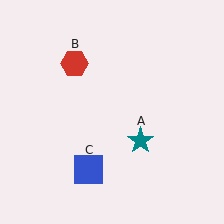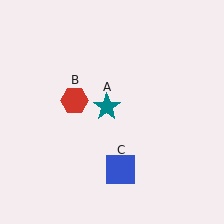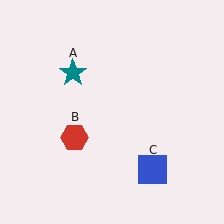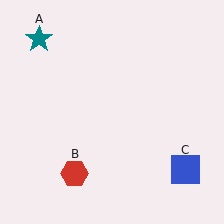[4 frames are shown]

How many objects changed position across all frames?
3 objects changed position: teal star (object A), red hexagon (object B), blue square (object C).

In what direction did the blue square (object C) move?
The blue square (object C) moved right.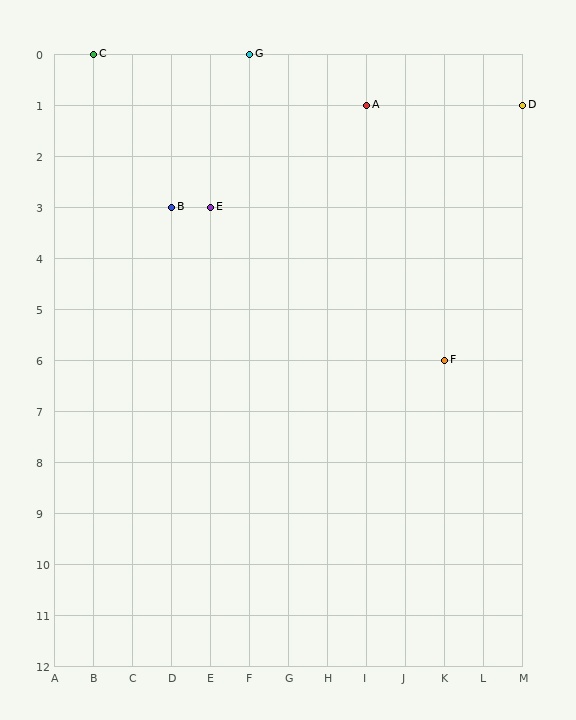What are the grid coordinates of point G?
Point G is at grid coordinates (F, 0).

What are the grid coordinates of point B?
Point B is at grid coordinates (D, 3).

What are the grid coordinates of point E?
Point E is at grid coordinates (E, 3).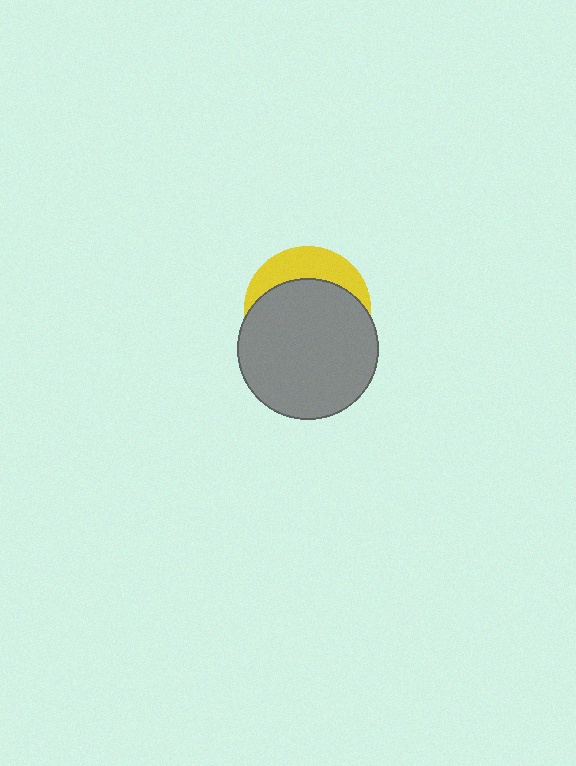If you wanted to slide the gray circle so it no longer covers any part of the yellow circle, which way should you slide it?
Slide it down — that is the most direct way to separate the two shapes.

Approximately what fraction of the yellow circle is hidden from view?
Roughly 70% of the yellow circle is hidden behind the gray circle.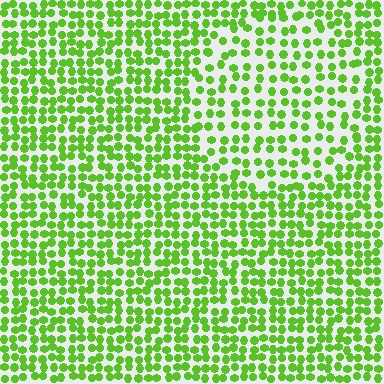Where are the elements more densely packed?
The elements are more densely packed outside the circle boundary.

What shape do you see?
I see a circle.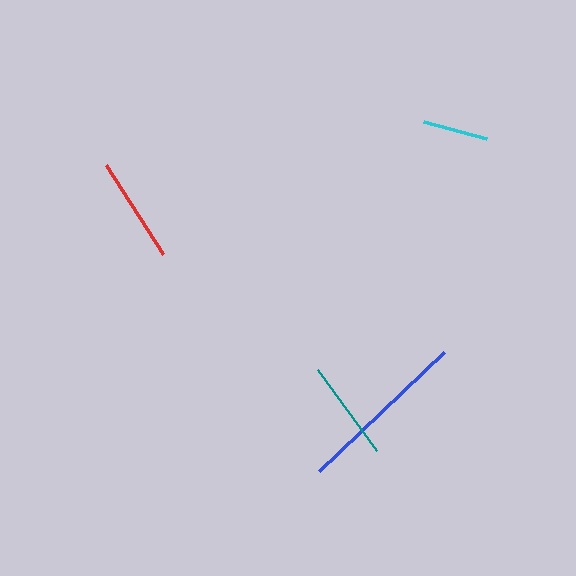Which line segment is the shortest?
The cyan line is the shortest at approximately 65 pixels.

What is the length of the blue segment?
The blue segment is approximately 173 pixels long.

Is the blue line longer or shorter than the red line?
The blue line is longer than the red line.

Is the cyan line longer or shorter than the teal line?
The teal line is longer than the cyan line.